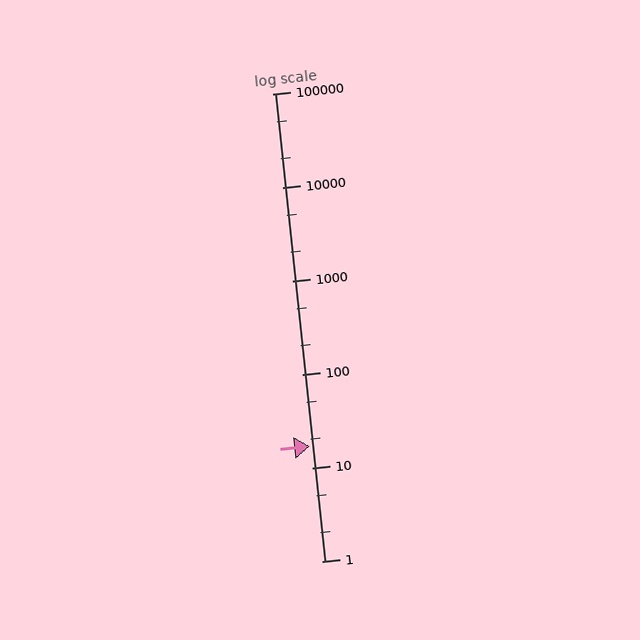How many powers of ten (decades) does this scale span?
The scale spans 5 decades, from 1 to 100000.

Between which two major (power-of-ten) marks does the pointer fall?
The pointer is between 10 and 100.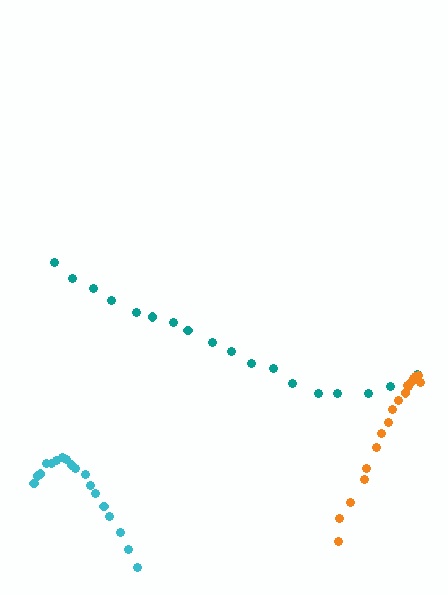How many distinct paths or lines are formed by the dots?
There are 3 distinct paths.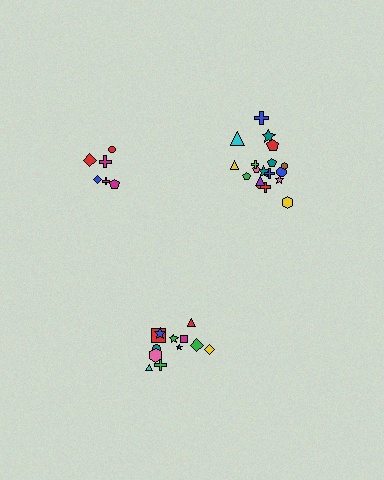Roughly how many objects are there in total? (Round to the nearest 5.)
Roughly 35 objects in total.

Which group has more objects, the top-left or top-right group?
The top-right group.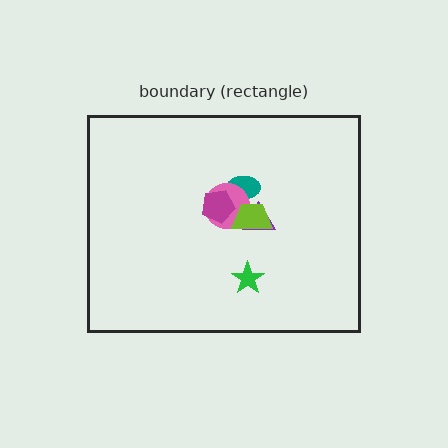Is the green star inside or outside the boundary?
Inside.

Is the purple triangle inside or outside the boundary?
Inside.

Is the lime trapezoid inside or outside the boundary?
Inside.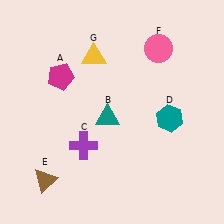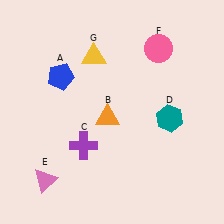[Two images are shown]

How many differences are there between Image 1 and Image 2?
There are 3 differences between the two images.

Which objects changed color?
A changed from magenta to blue. B changed from teal to orange. E changed from brown to pink.